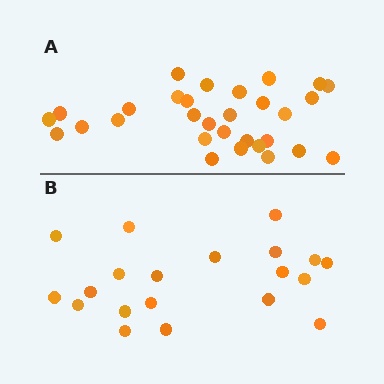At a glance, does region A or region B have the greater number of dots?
Region A (the top region) has more dots.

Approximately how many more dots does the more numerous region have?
Region A has roughly 10 or so more dots than region B.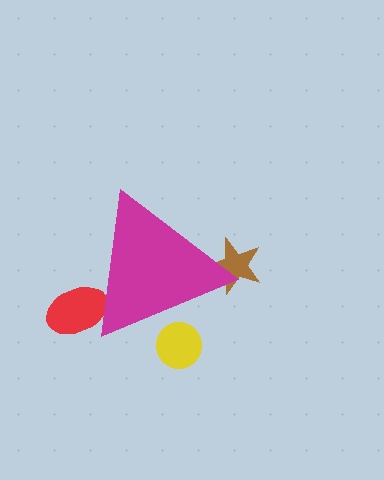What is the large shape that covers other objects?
A magenta triangle.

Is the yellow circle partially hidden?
Yes, the yellow circle is partially hidden behind the magenta triangle.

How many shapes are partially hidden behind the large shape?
3 shapes are partially hidden.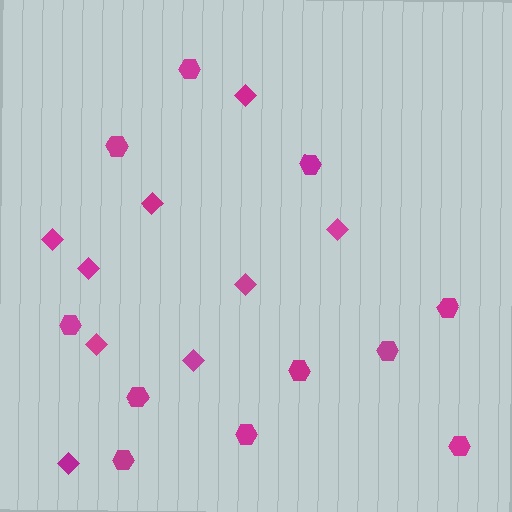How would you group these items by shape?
There are 2 groups: one group of hexagons (11) and one group of diamonds (9).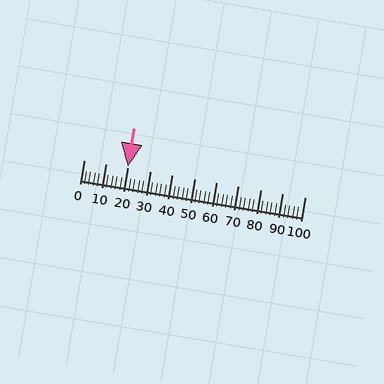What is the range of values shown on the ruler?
The ruler shows values from 0 to 100.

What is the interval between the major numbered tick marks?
The major tick marks are spaced 10 units apart.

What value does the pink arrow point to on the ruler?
The pink arrow points to approximately 20.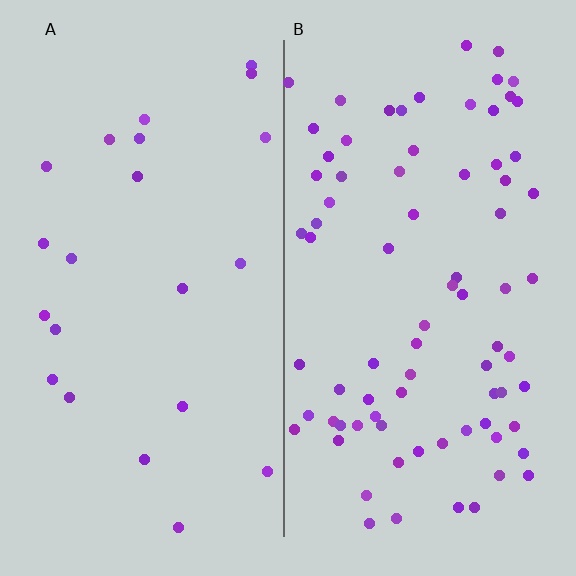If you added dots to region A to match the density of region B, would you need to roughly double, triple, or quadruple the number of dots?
Approximately quadruple.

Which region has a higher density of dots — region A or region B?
B (the right).